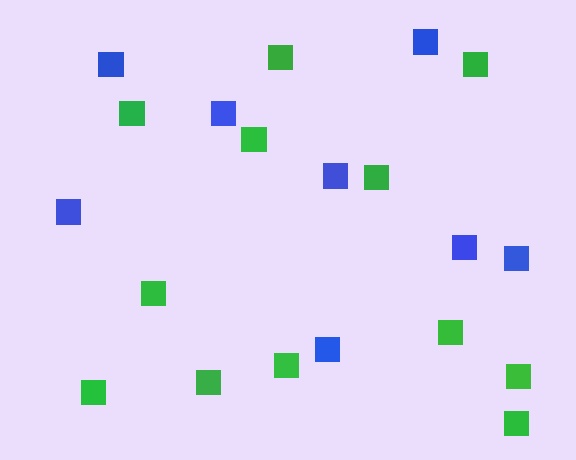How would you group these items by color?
There are 2 groups: one group of blue squares (8) and one group of green squares (12).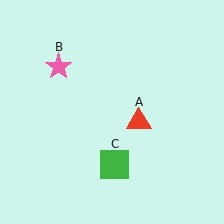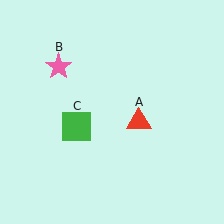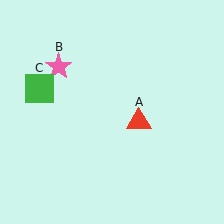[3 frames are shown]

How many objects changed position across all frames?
1 object changed position: green square (object C).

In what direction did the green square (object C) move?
The green square (object C) moved up and to the left.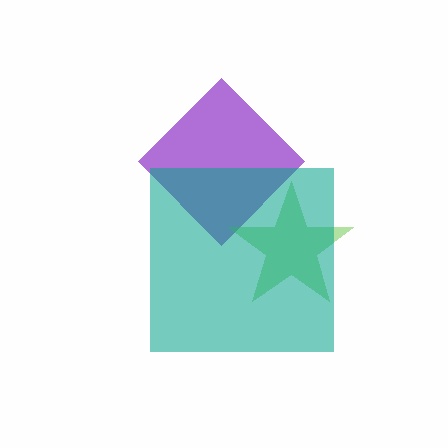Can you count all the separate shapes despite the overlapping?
Yes, there are 3 separate shapes.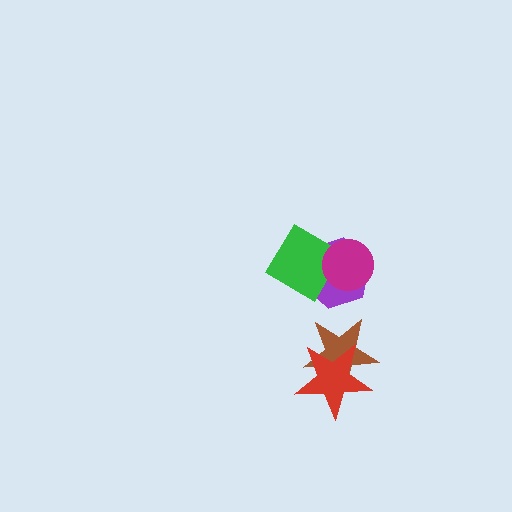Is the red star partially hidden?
No, no other shape covers it.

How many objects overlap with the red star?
1 object overlaps with the red star.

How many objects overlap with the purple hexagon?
2 objects overlap with the purple hexagon.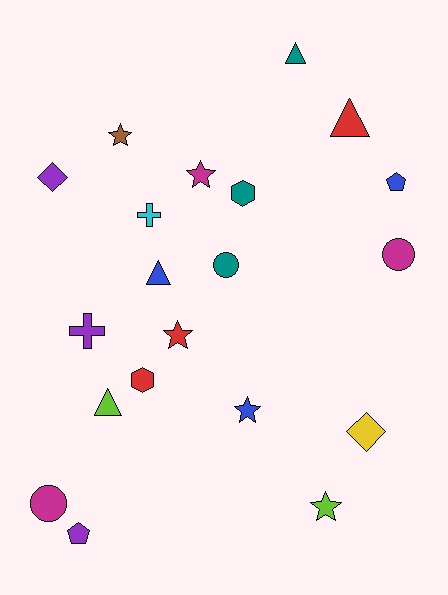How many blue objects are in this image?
There are 3 blue objects.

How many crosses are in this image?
There are 2 crosses.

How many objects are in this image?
There are 20 objects.